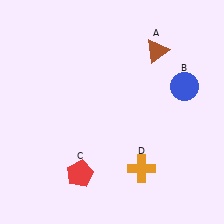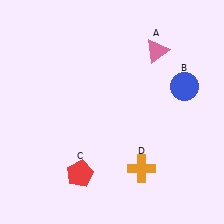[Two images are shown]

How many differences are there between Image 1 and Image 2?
There is 1 difference between the two images.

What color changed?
The triangle (A) changed from brown in Image 1 to pink in Image 2.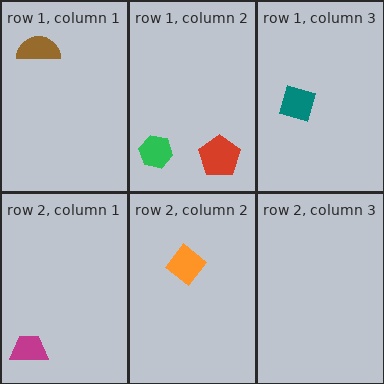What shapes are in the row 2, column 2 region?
The orange diamond.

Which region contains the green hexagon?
The row 1, column 2 region.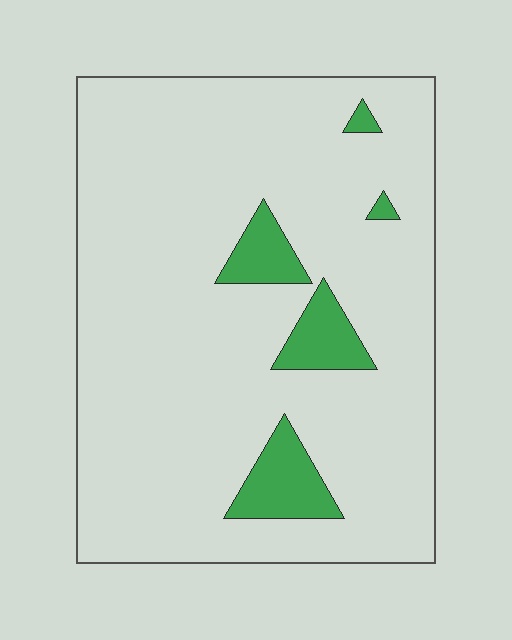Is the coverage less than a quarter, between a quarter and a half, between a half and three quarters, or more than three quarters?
Less than a quarter.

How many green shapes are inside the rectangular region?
5.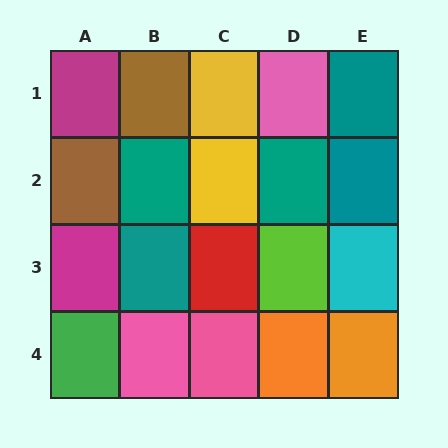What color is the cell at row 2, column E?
Teal.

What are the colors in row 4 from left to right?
Green, pink, pink, orange, orange.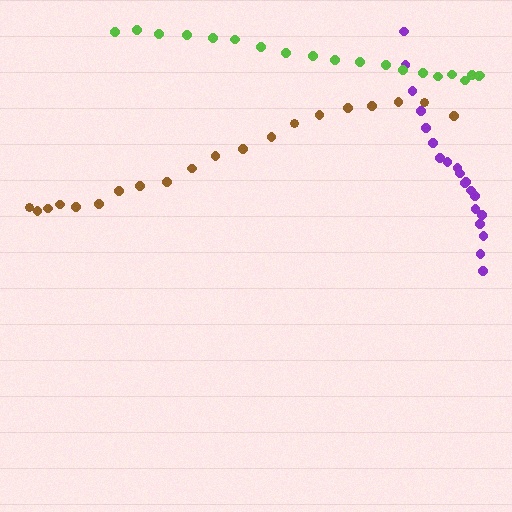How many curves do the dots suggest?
There are 3 distinct paths.